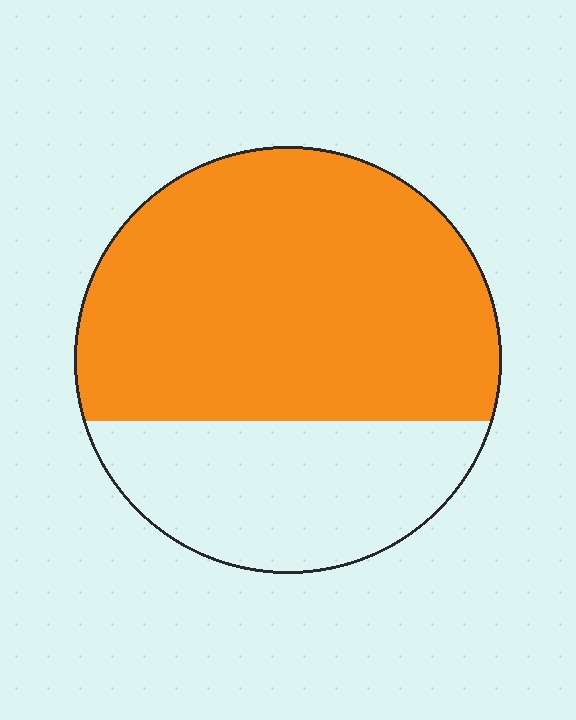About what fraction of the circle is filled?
About two thirds (2/3).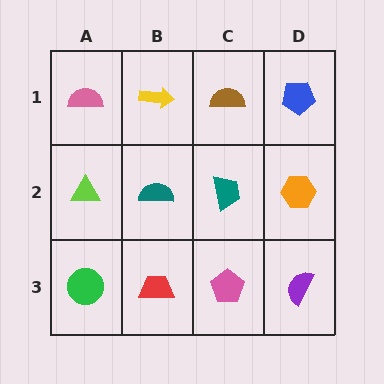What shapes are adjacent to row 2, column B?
A yellow arrow (row 1, column B), a red trapezoid (row 3, column B), a lime triangle (row 2, column A), a teal trapezoid (row 2, column C).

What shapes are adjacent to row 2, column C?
A brown semicircle (row 1, column C), a pink pentagon (row 3, column C), a teal semicircle (row 2, column B), an orange hexagon (row 2, column D).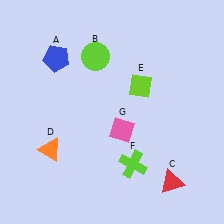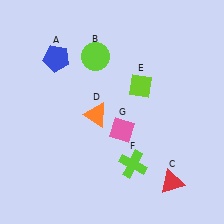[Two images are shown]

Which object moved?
The orange triangle (D) moved right.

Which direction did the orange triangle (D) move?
The orange triangle (D) moved right.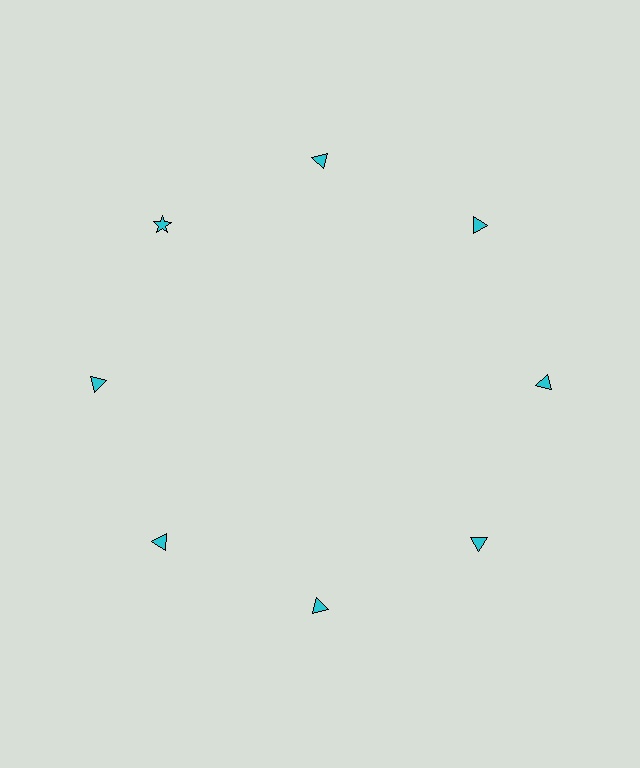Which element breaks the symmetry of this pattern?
The cyan star at roughly the 10 o'clock position breaks the symmetry. All other shapes are cyan triangles.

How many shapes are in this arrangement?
There are 8 shapes arranged in a ring pattern.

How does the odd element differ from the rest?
It has a different shape: star instead of triangle.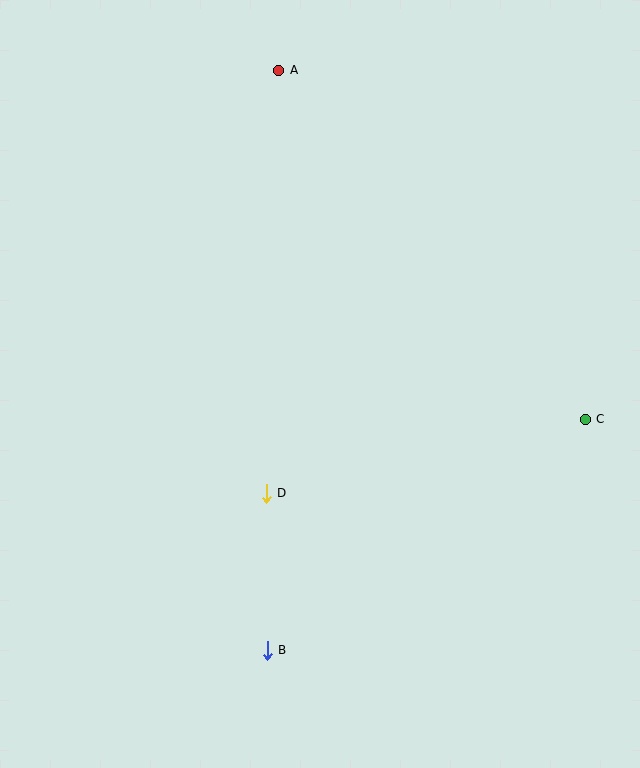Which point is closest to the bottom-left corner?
Point B is closest to the bottom-left corner.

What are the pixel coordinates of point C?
Point C is at (585, 419).